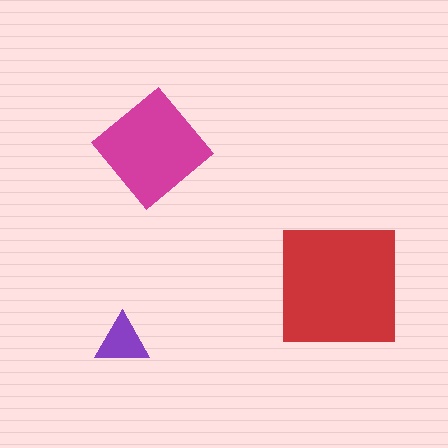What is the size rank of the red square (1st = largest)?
1st.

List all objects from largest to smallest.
The red square, the magenta diamond, the purple triangle.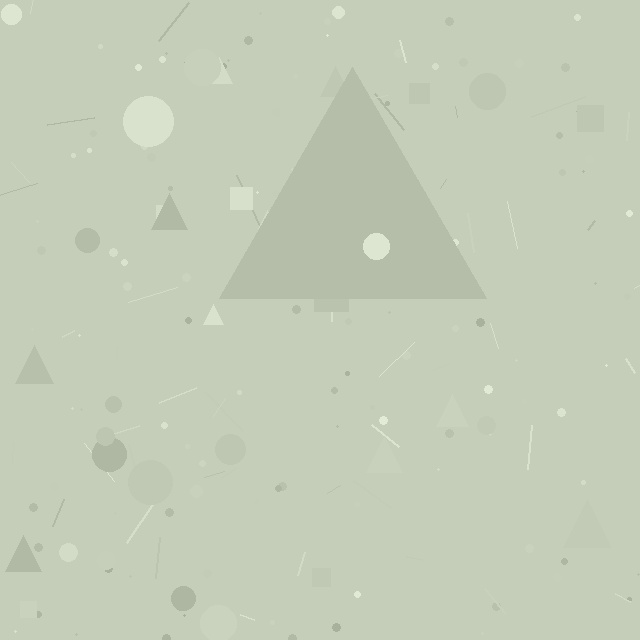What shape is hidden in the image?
A triangle is hidden in the image.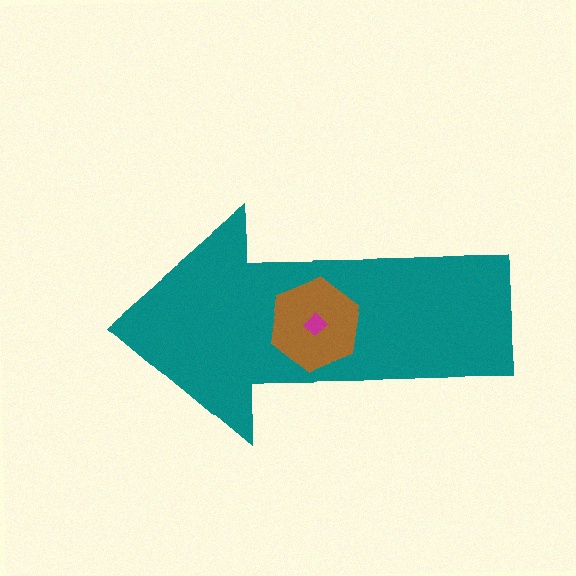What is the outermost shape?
The teal arrow.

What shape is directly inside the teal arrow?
The brown hexagon.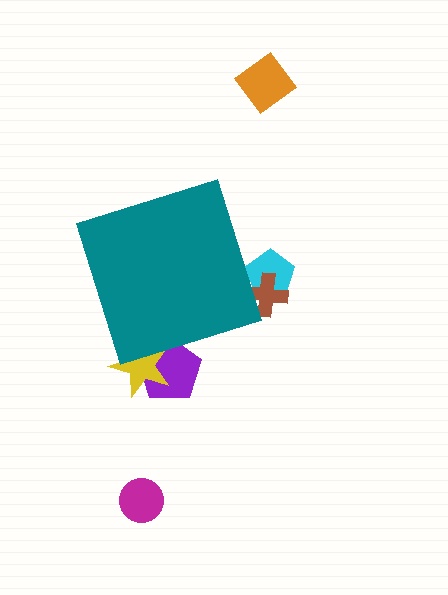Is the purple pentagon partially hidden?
Yes, the purple pentagon is partially hidden behind the teal diamond.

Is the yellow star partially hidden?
Yes, the yellow star is partially hidden behind the teal diamond.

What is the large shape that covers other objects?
A teal diamond.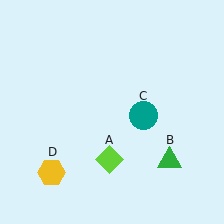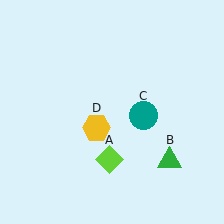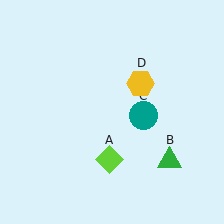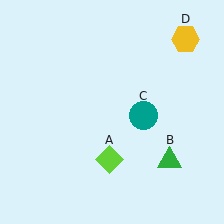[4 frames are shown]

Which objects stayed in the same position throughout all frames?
Lime diamond (object A) and green triangle (object B) and teal circle (object C) remained stationary.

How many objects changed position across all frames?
1 object changed position: yellow hexagon (object D).